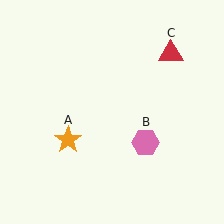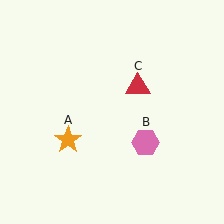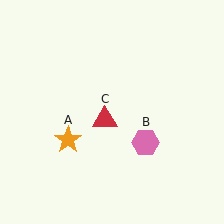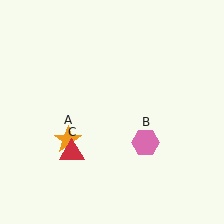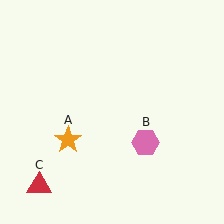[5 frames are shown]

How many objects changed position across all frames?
1 object changed position: red triangle (object C).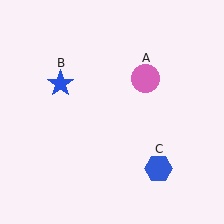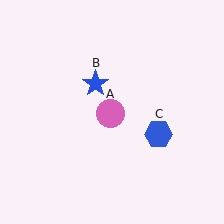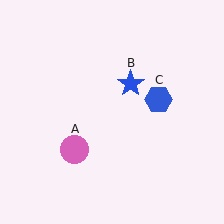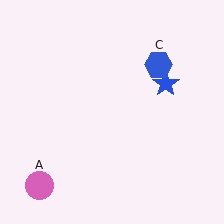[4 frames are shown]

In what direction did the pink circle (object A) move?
The pink circle (object A) moved down and to the left.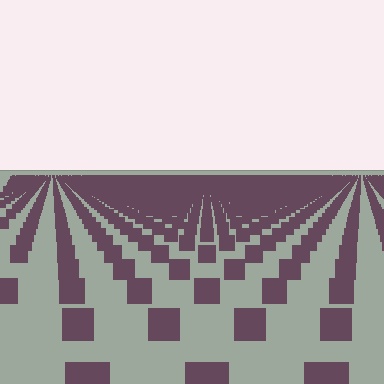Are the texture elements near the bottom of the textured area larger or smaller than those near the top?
Larger. Near the bottom, elements are closer to the viewer and appear at a bigger on-screen size.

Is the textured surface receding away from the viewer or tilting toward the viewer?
The surface is receding away from the viewer. Texture elements get smaller and denser toward the top.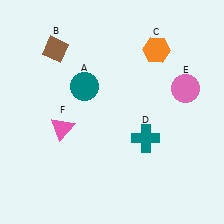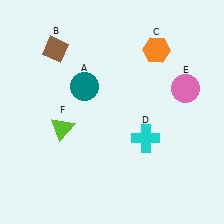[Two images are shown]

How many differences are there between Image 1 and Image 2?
There are 2 differences between the two images.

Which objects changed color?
D changed from teal to cyan. F changed from pink to lime.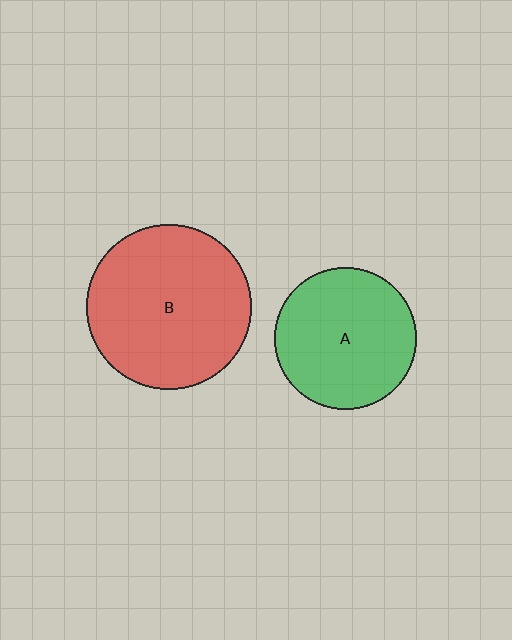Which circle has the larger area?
Circle B (red).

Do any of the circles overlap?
No, none of the circles overlap.